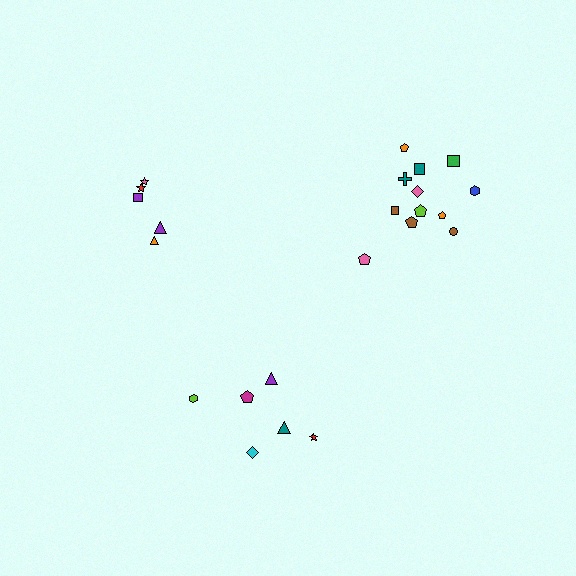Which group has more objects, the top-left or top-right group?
The top-right group.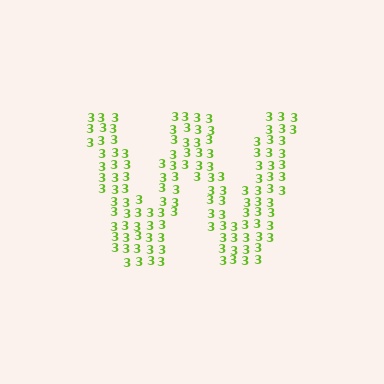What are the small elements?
The small elements are digit 3's.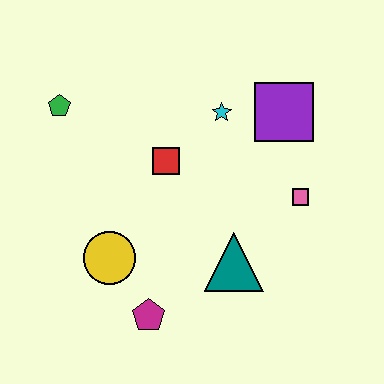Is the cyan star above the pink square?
Yes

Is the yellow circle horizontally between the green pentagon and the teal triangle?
Yes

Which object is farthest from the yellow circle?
The purple square is farthest from the yellow circle.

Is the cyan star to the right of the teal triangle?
No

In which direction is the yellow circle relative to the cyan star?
The yellow circle is below the cyan star.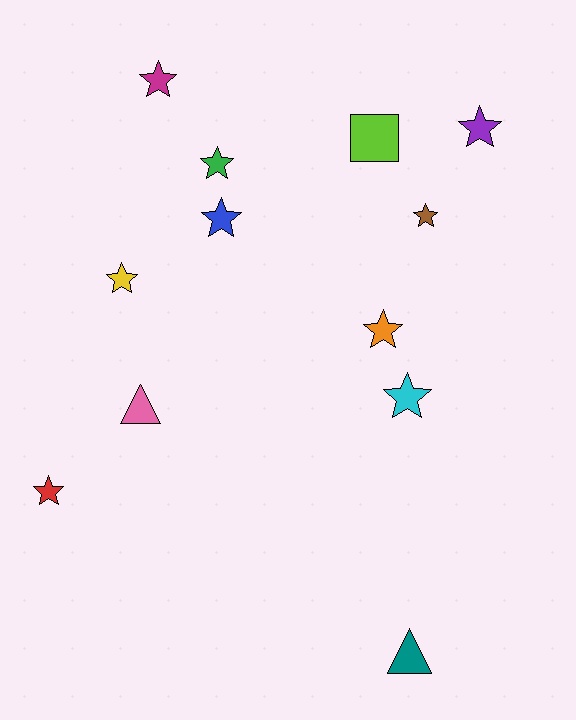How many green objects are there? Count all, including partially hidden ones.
There is 1 green object.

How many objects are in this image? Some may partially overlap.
There are 12 objects.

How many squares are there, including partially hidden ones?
There is 1 square.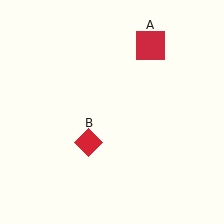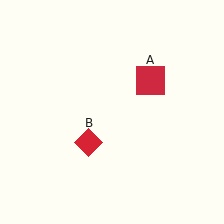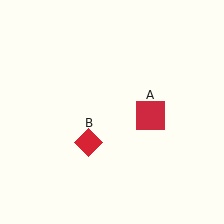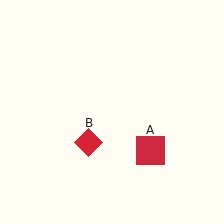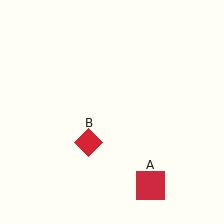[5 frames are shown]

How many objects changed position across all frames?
1 object changed position: red square (object A).